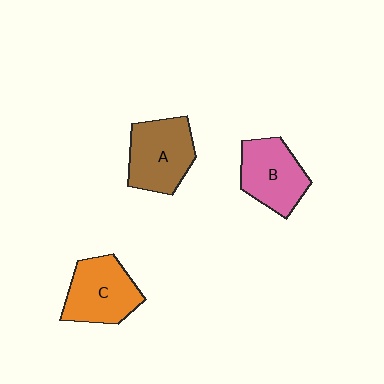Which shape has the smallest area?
Shape B (pink).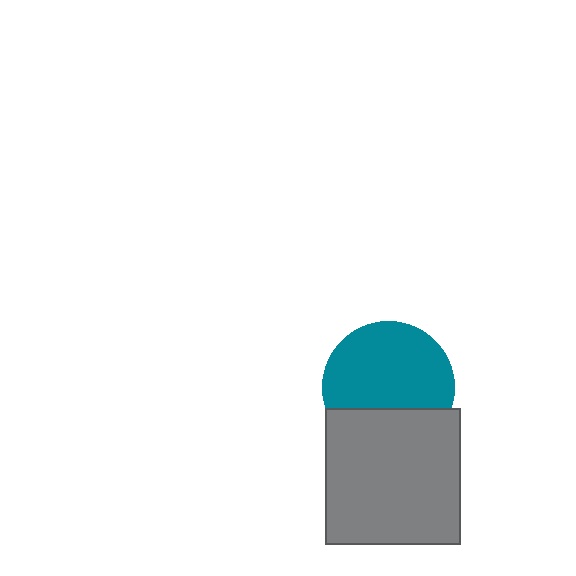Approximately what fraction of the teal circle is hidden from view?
Roughly 31% of the teal circle is hidden behind the gray square.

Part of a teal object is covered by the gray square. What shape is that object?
It is a circle.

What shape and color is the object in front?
The object in front is a gray square.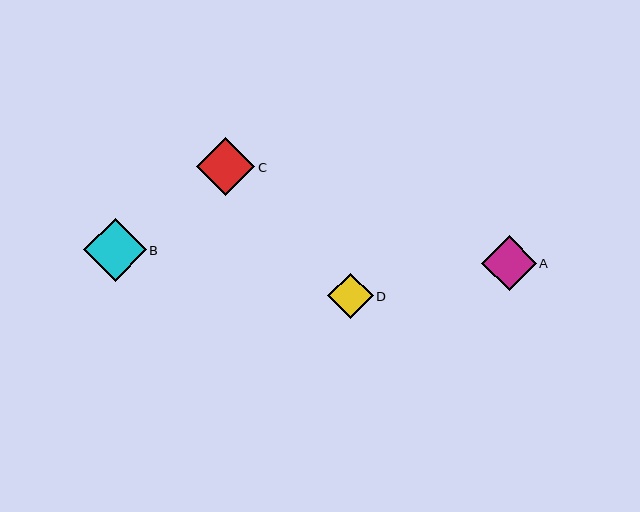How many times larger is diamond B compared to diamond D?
Diamond B is approximately 1.4 times the size of diamond D.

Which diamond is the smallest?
Diamond D is the smallest with a size of approximately 46 pixels.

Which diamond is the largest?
Diamond B is the largest with a size of approximately 62 pixels.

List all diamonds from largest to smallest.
From largest to smallest: B, C, A, D.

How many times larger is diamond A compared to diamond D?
Diamond A is approximately 1.2 times the size of diamond D.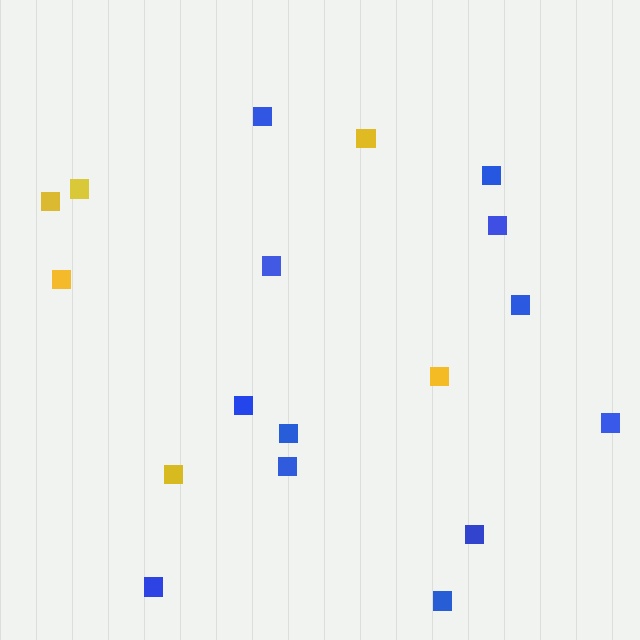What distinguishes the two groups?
There are 2 groups: one group of yellow squares (6) and one group of blue squares (12).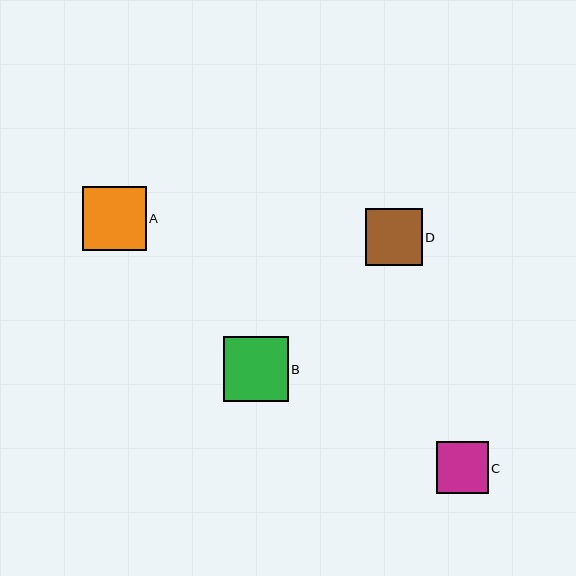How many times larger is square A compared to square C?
Square A is approximately 1.2 times the size of square C.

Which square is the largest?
Square B is the largest with a size of approximately 65 pixels.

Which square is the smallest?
Square C is the smallest with a size of approximately 52 pixels.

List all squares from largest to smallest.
From largest to smallest: B, A, D, C.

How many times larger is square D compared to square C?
Square D is approximately 1.1 times the size of square C.